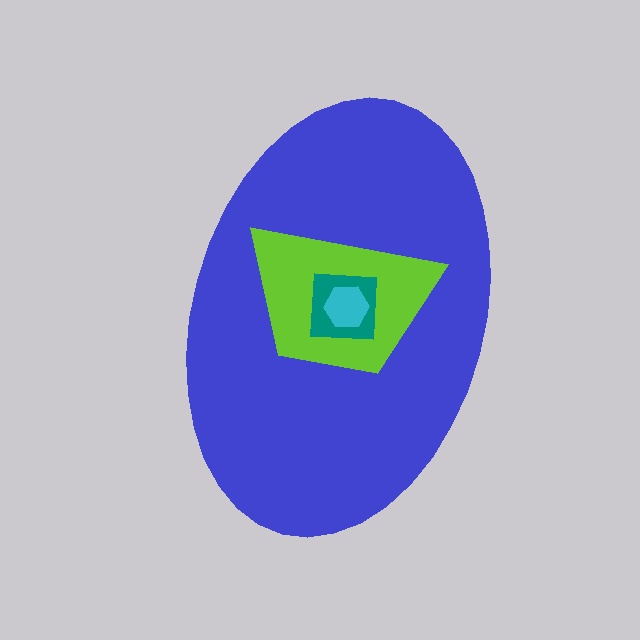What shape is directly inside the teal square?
The cyan hexagon.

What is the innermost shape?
The cyan hexagon.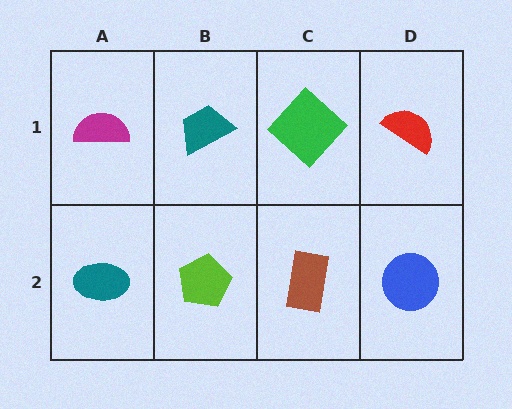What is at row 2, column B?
A lime pentagon.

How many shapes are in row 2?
4 shapes.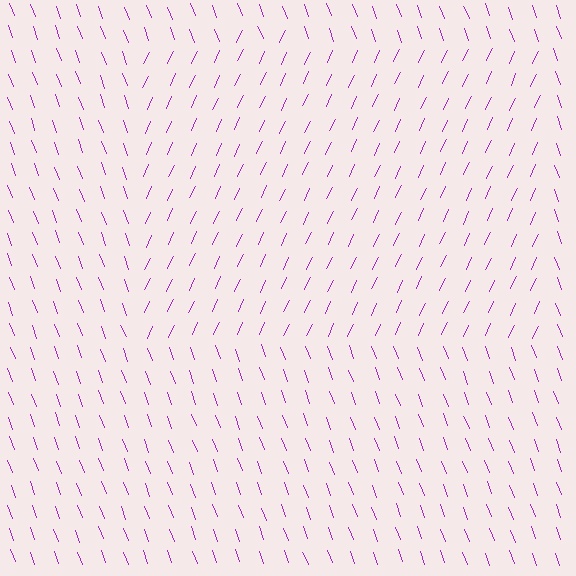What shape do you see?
I see a rectangle.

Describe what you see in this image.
The image is filled with small purple line segments. A rectangle region in the image has lines oriented differently from the surrounding lines, creating a visible texture boundary.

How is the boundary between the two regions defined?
The boundary is defined purely by a change in line orientation (approximately 45 degrees difference). All lines are the same color and thickness.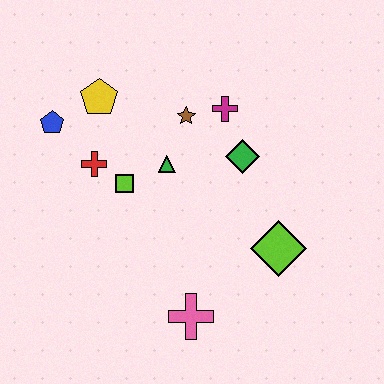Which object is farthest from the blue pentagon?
The lime diamond is farthest from the blue pentagon.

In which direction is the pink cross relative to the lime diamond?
The pink cross is to the left of the lime diamond.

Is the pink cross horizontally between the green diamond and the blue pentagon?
Yes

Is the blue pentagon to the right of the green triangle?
No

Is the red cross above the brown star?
No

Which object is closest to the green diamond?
The magenta cross is closest to the green diamond.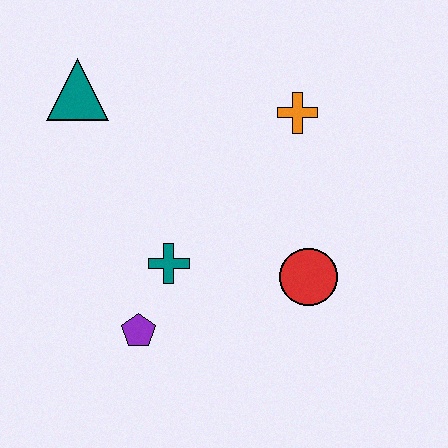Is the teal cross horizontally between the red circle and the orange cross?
No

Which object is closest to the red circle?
The teal cross is closest to the red circle.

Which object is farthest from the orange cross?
The purple pentagon is farthest from the orange cross.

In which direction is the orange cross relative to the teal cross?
The orange cross is above the teal cross.